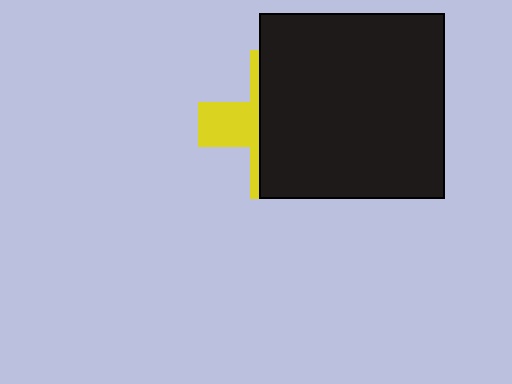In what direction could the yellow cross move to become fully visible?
The yellow cross could move left. That would shift it out from behind the black square entirely.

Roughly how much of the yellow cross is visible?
A small part of it is visible (roughly 33%).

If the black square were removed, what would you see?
You would see the complete yellow cross.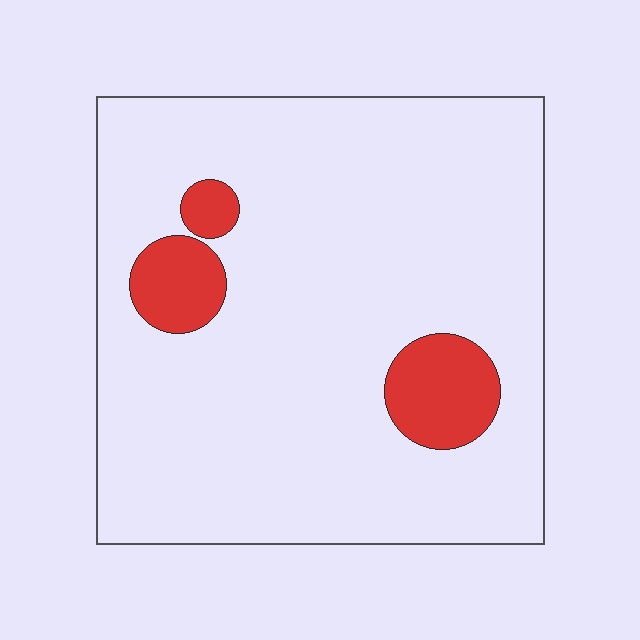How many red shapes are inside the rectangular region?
3.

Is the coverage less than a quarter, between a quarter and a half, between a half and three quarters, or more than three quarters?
Less than a quarter.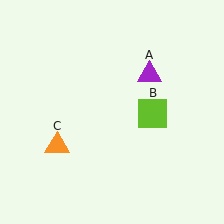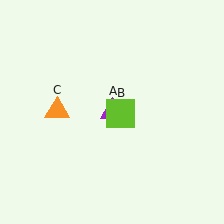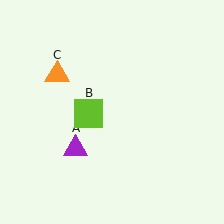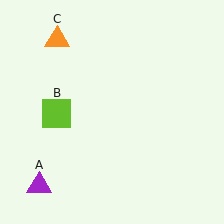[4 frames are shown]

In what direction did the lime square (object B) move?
The lime square (object B) moved left.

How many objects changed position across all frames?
3 objects changed position: purple triangle (object A), lime square (object B), orange triangle (object C).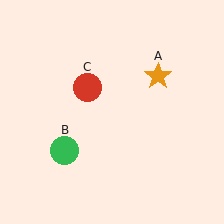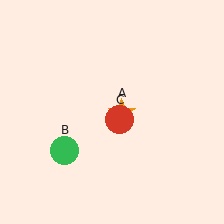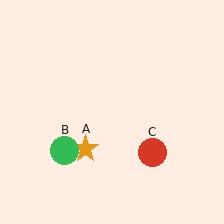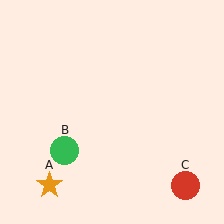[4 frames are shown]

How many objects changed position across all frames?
2 objects changed position: orange star (object A), red circle (object C).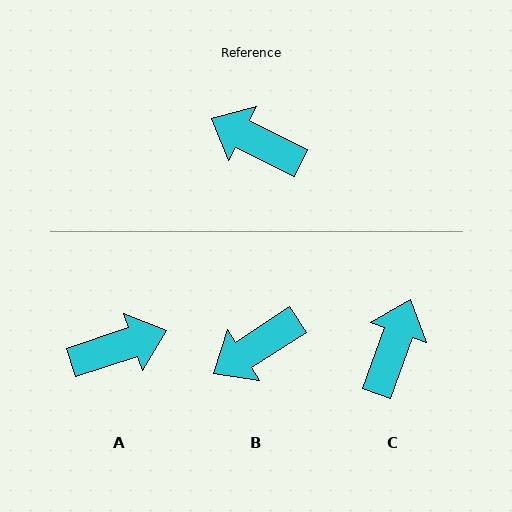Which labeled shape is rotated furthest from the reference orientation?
A, about 135 degrees away.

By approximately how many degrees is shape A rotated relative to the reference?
Approximately 135 degrees clockwise.